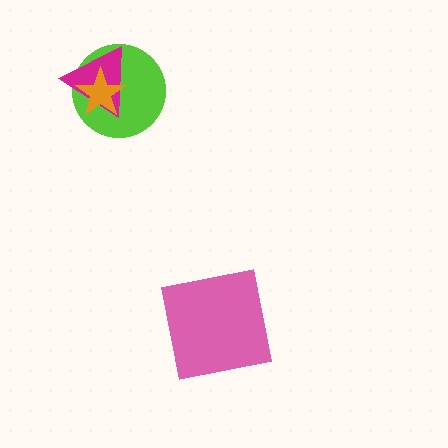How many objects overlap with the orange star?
2 objects overlap with the orange star.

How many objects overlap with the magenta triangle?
2 objects overlap with the magenta triangle.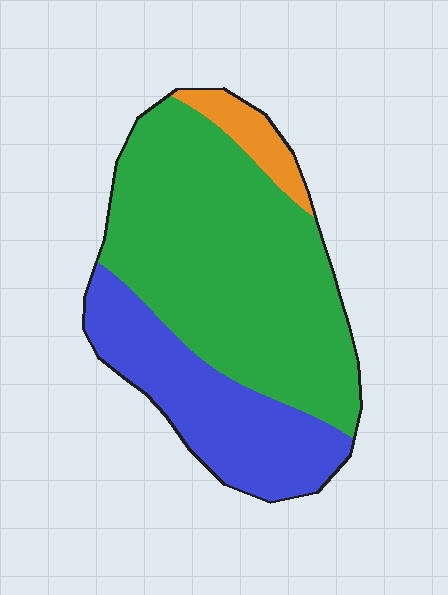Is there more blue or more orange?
Blue.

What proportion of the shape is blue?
Blue takes up about one third (1/3) of the shape.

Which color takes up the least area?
Orange, at roughly 5%.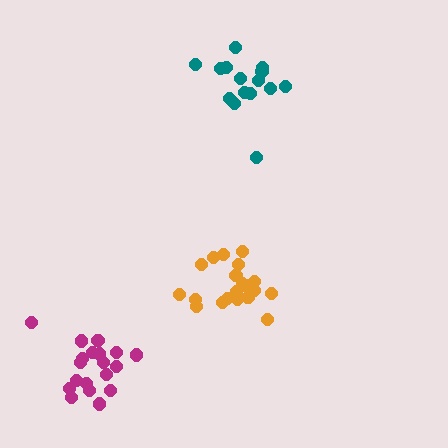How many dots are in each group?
Group 1: 20 dots, Group 2: 15 dots, Group 3: 19 dots (54 total).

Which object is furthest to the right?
The teal cluster is rightmost.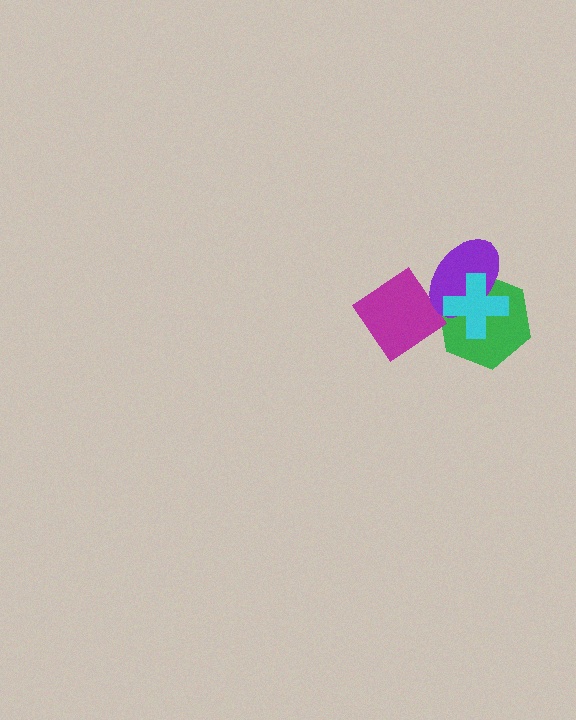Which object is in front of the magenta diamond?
The purple ellipse is in front of the magenta diamond.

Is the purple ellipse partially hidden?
Yes, it is partially covered by another shape.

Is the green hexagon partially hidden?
Yes, it is partially covered by another shape.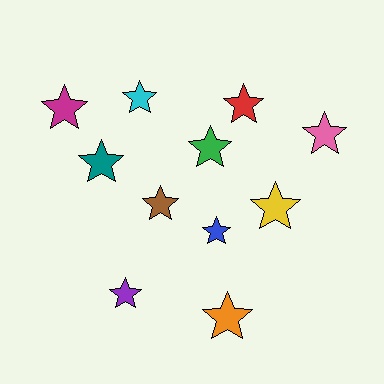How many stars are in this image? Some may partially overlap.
There are 11 stars.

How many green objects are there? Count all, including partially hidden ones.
There is 1 green object.